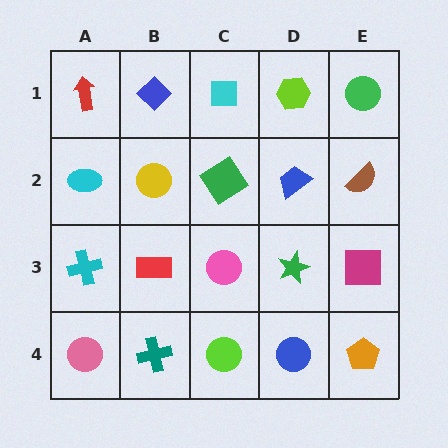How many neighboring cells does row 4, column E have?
2.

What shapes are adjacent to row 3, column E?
A brown semicircle (row 2, column E), an orange pentagon (row 4, column E), a green star (row 3, column D).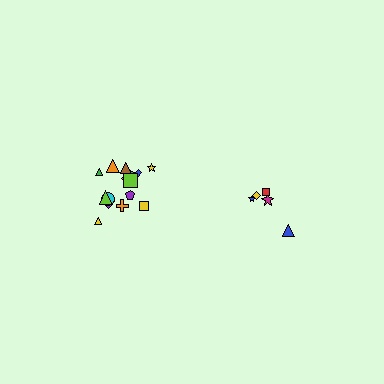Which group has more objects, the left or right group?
The left group.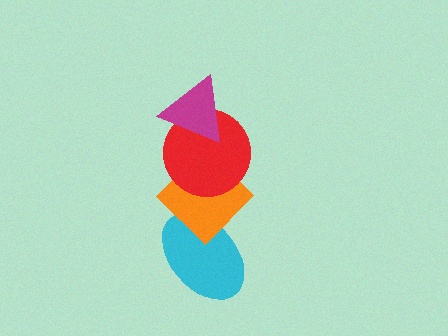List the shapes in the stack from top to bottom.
From top to bottom: the magenta triangle, the red circle, the orange diamond, the cyan ellipse.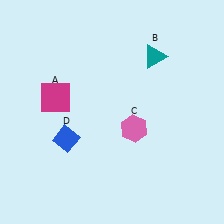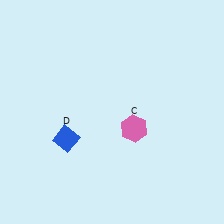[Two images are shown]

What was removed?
The teal triangle (B), the magenta square (A) were removed in Image 2.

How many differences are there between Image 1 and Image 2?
There are 2 differences between the two images.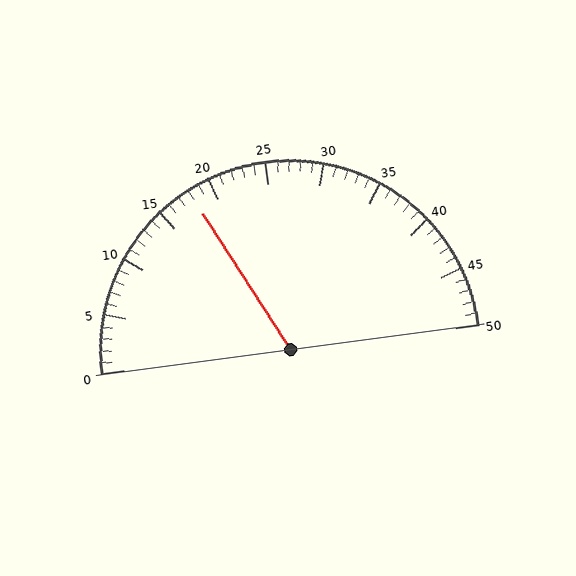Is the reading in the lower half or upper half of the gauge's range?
The reading is in the lower half of the range (0 to 50).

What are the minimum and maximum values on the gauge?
The gauge ranges from 0 to 50.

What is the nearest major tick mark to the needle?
The nearest major tick mark is 20.